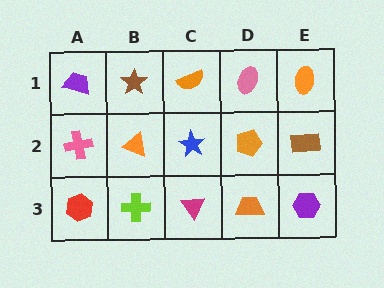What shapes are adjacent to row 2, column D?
A pink ellipse (row 1, column D), an orange trapezoid (row 3, column D), a blue star (row 2, column C), a brown rectangle (row 2, column E).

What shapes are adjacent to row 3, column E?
A brown rectangle (row 2, column E), an orange trapezoid (row 3, column D).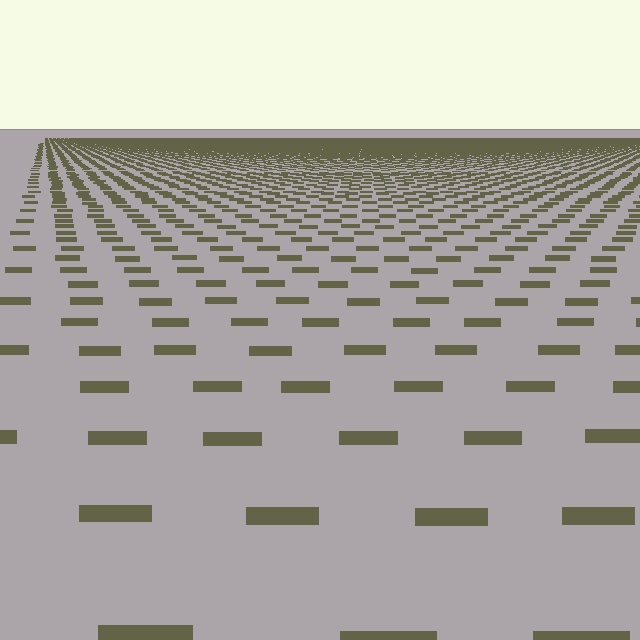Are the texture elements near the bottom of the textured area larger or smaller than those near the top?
Larger. Near the bottom, elements are closer to the viewer and appear at a bigger on-screen size.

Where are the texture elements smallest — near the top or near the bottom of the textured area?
Near the top.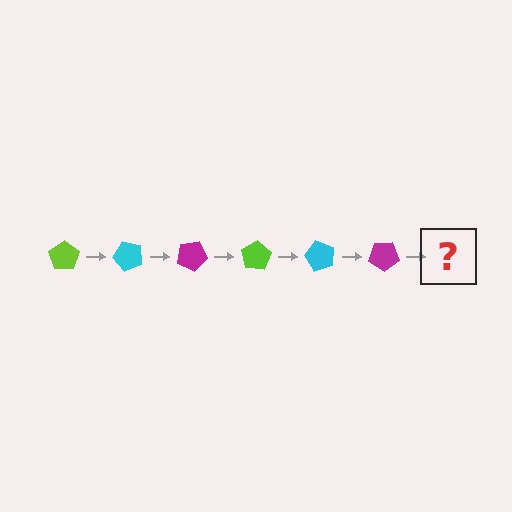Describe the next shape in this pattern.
It should be a lime pentagon, rotated 300 degrees from the start.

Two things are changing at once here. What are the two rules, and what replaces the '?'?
The two rules are that it rotates 50 degrees each step and the color cycles through lime, cyan, and magenta. The '?' should be a lime pentagon, rotated 300 degrees from the start.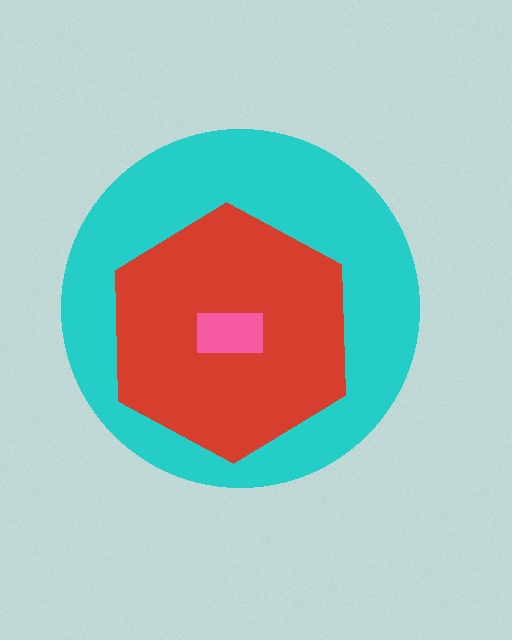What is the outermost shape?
The cyan circle.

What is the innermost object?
The pink rectangle.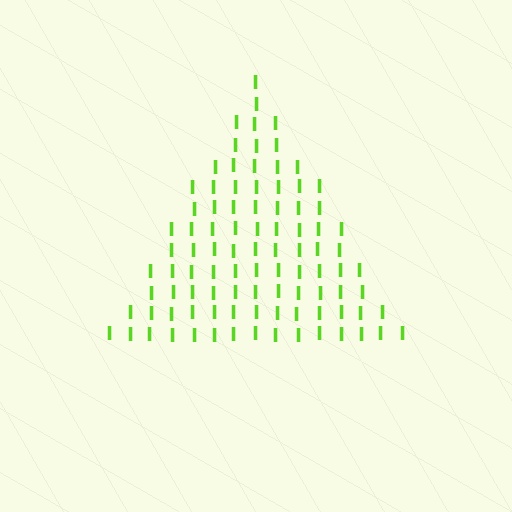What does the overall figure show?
The overall figure shows a triangle.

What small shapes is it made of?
It is made of small letter I's.